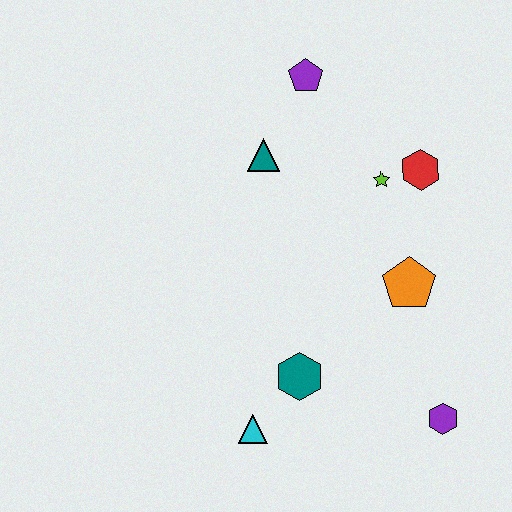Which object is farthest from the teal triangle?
The purple hexagon is farthest from the teal triangle.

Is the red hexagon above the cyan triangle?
Yes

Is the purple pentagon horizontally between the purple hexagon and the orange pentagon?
No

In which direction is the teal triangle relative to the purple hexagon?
The teal triangle is above the purple hexagon.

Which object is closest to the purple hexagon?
The orange pentagon is closest to the purple hexagon.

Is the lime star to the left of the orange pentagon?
Yes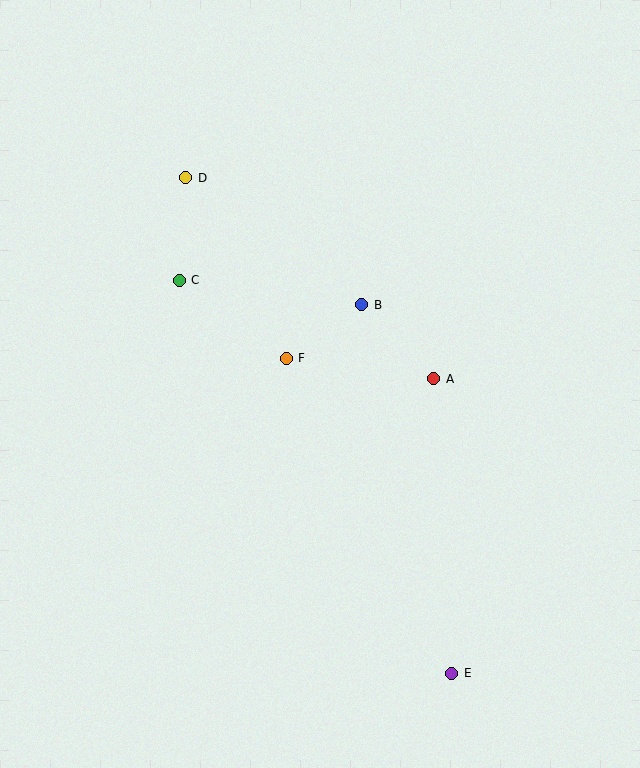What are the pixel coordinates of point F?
Point F is at (286, 358).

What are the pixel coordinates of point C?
Point C is at (179, 280).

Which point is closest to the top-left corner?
Point D is closest to the top-left corner.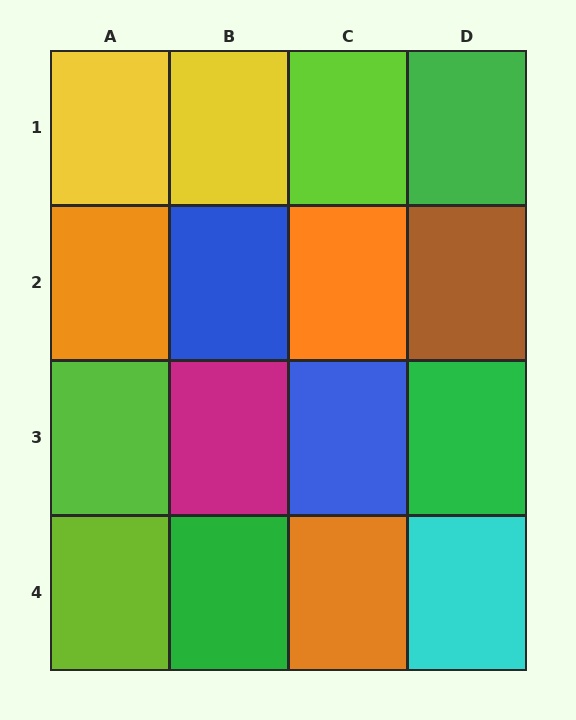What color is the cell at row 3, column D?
Green.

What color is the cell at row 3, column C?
Blue.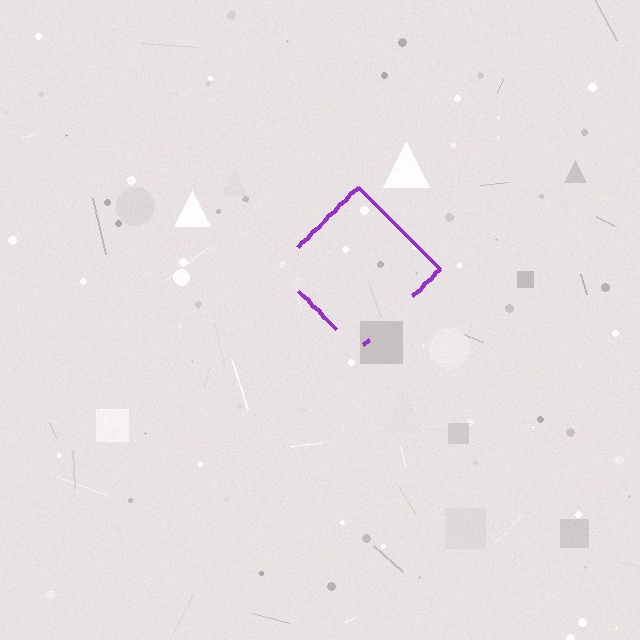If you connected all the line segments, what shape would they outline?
They would outline a diamond.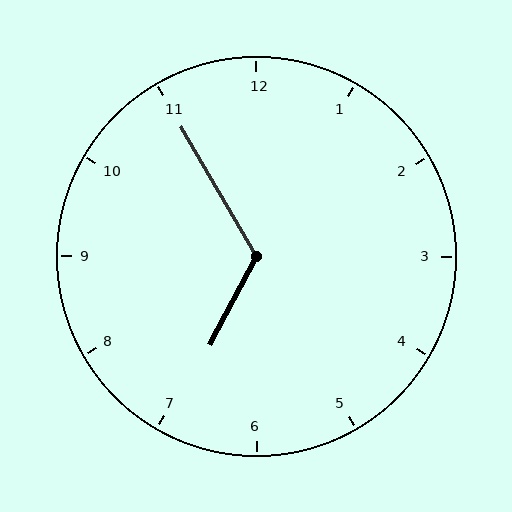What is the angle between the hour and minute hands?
Approximately 122 degrees.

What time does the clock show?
6:55.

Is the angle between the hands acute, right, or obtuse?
It is obtuse.